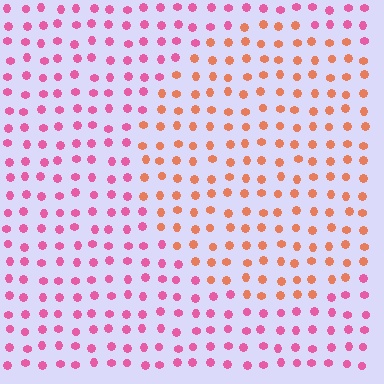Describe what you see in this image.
The image is filled with small pink elements in a uniform arrangement. A circle-shaped region is visible where the elements are tinted to a slightly different hue, forming a subtle color boundary.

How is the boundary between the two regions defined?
The boundary is defined purely by a slight shift in hue (about 46 degrees). Spacing, size, and orientation are identical on both sides.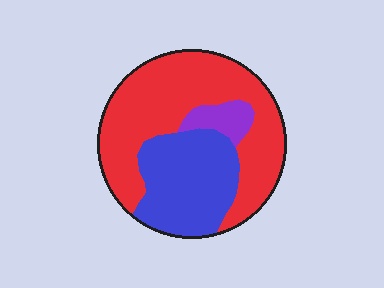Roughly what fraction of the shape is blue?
Blue covers 33% of the shape.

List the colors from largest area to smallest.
From largest to smallest: red, blue, purple.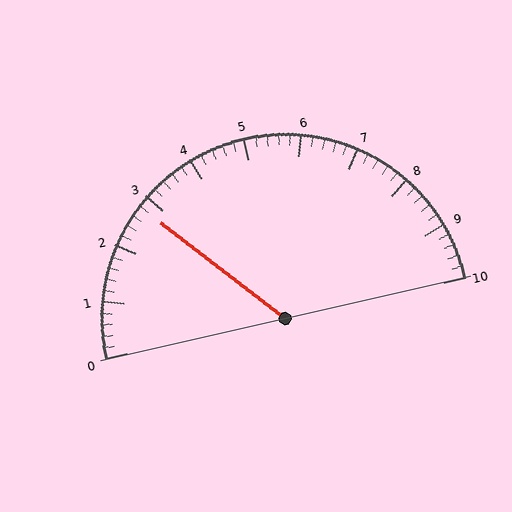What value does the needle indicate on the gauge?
The needle indicates approximately 2.8.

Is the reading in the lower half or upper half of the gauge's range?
The reading is in the lower half of the range (0 to 10).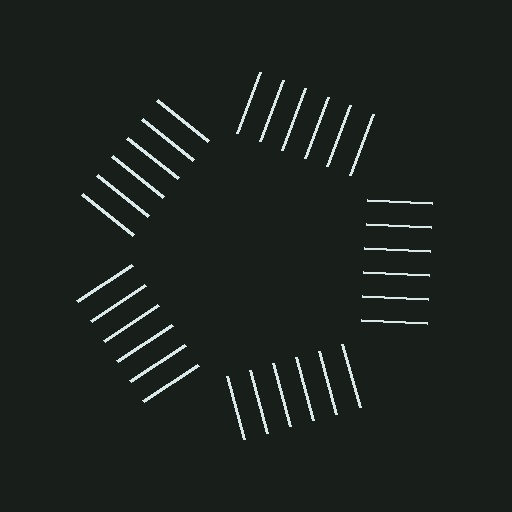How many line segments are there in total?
30 — 6 along each of the 5 edges.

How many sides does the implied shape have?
5 sides — the line-ends trace a pentagon.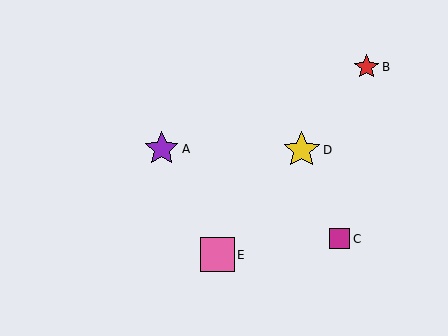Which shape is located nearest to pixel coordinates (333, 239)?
The magenta square (labeled C) at (340, 239) is nearest to that location.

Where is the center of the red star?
The center of the red star is at (367, 67).